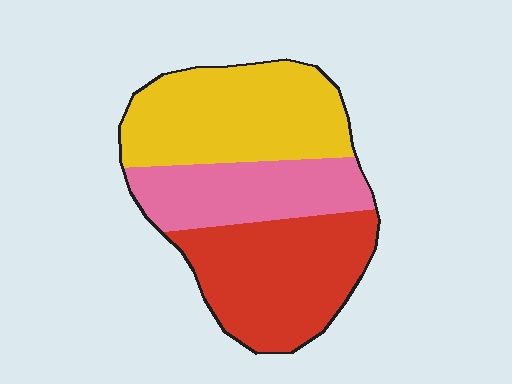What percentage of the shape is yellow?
Yellow takes up between a quarter and a half of the shape.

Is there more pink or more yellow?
Yellow.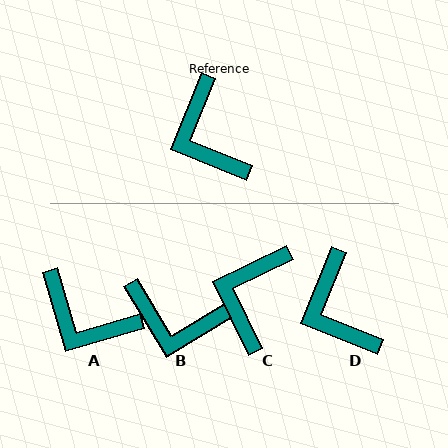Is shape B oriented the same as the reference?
No, it is off by about 53 degrees.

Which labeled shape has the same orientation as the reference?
D.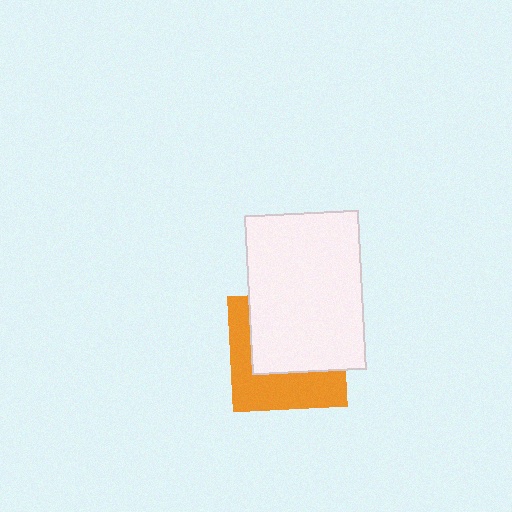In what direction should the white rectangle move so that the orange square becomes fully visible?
The white rectangle should move toward the upper-right. That is the shortest direction to clear the overlap and leave the orange square fully visible.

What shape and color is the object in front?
The object in front is a white rectangle.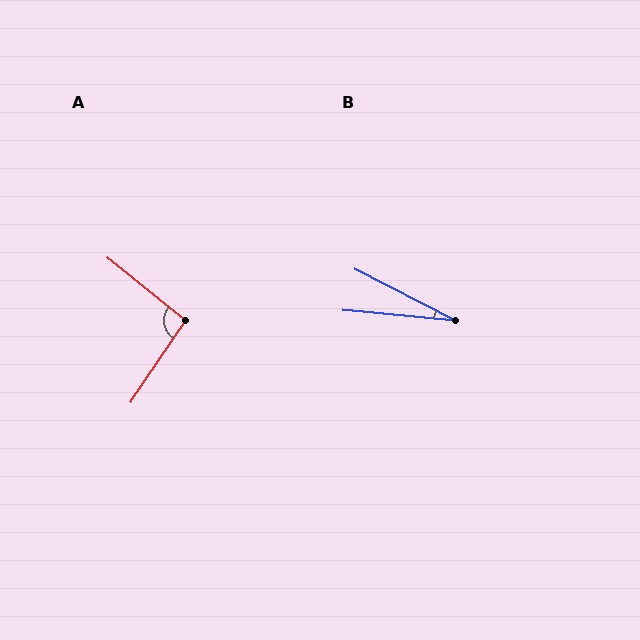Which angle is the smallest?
B, at approximately 22 degrees.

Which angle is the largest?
A, at approximately 95 degrees.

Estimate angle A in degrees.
Approximately 95 degrees.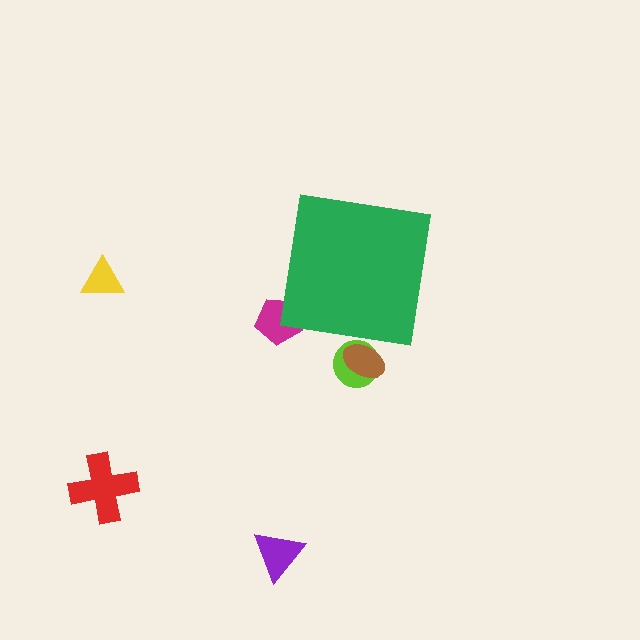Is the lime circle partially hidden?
Yes, the lime circle is partially hidden behind the green square.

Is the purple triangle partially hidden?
No, the purple triangle is fully visible.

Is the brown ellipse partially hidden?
Yes, the brown ellipse is partially hidden behind the green square.